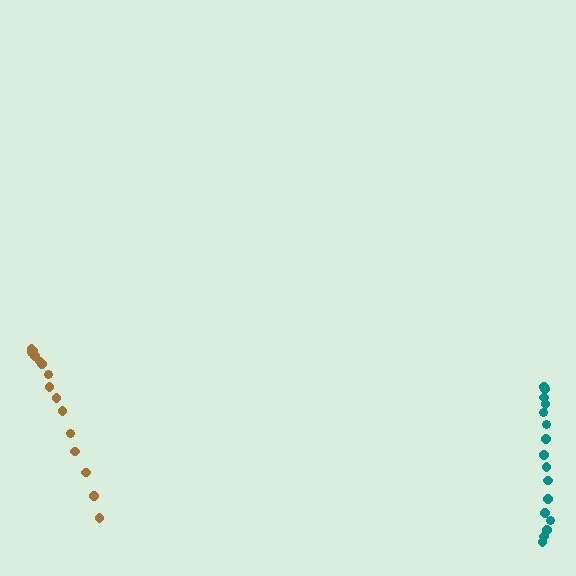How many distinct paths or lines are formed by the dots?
There are 2 distinct paths.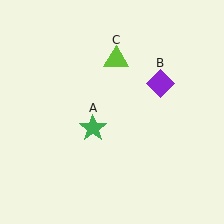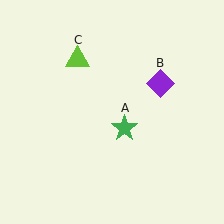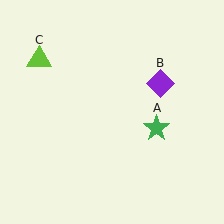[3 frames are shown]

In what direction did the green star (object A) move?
The green star (object A) moved right.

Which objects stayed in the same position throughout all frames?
Purple diamond (object B) remained stationary.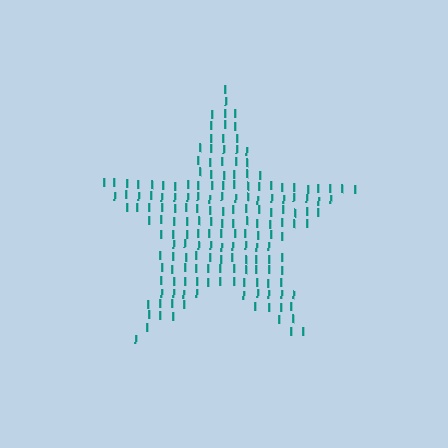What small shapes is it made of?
It is made of small letter I's.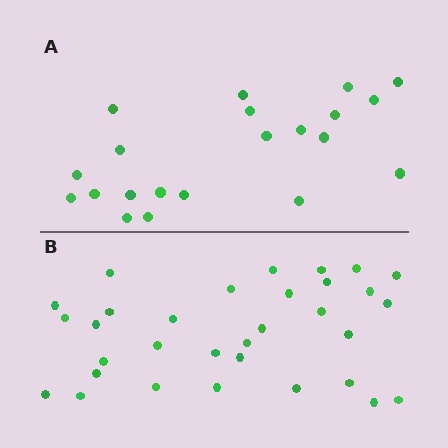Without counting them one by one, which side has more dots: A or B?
Region B (the bottom region) has more dots.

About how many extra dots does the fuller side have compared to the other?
Region B has roughly 12 or so more dots than region A.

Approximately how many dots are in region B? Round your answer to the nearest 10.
About 30 dots. (The exact count is 32, which rounds to 30.)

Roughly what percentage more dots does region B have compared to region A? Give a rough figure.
About 50% more.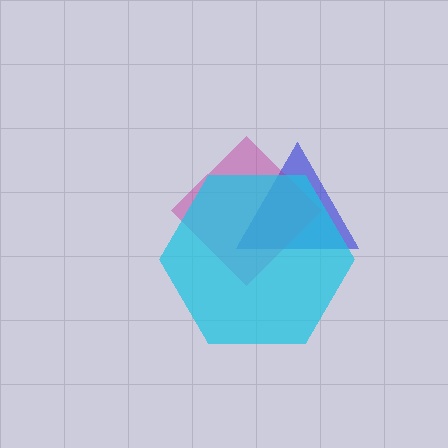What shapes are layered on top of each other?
The layered shapes are: a blue triangle, a magenta diamond, a cyan hexagon.